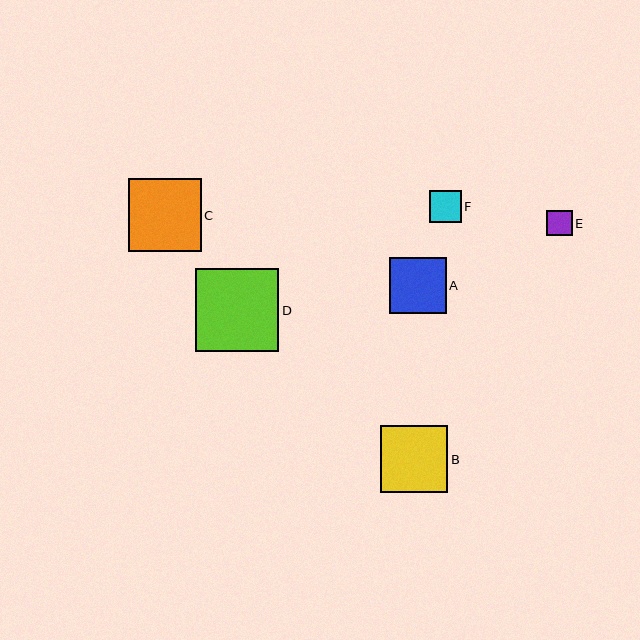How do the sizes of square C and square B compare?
Square C and square B are approximately the same size.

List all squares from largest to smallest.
From largest to smallest: D, C, B, A, F, E.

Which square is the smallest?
Square E is the smallest with a size of approximately 25 pixels.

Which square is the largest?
Square D is the largest with a size of approximately 83 pixels.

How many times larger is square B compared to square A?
Square B is approximately 1.2 times the size of square A.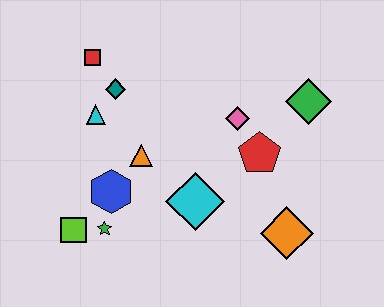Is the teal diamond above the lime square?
Yes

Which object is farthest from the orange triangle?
The green diamond is farthest from the orange triangle.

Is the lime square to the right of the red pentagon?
No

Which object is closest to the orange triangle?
The blue hexagon is closest to the orange triangle.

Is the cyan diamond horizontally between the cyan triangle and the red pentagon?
Yes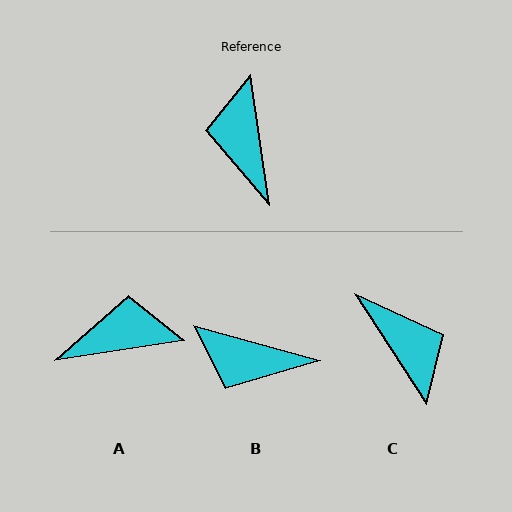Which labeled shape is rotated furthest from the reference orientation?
C, about 155 degrees away.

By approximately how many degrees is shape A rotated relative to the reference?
Approximately 89 degrees clockwise.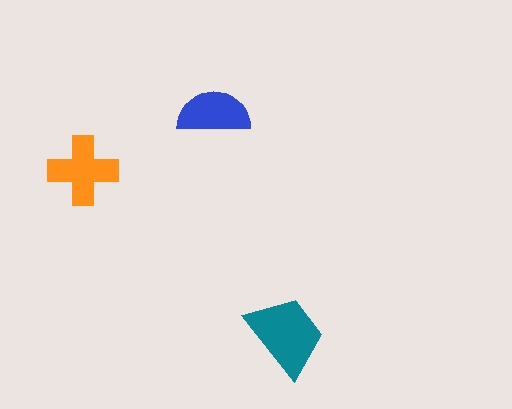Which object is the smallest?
The blue semicircle.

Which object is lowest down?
The teal trapezoid is bottommost.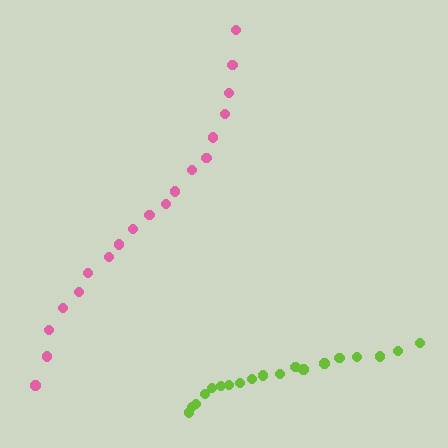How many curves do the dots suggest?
There are 2 distinct paths.